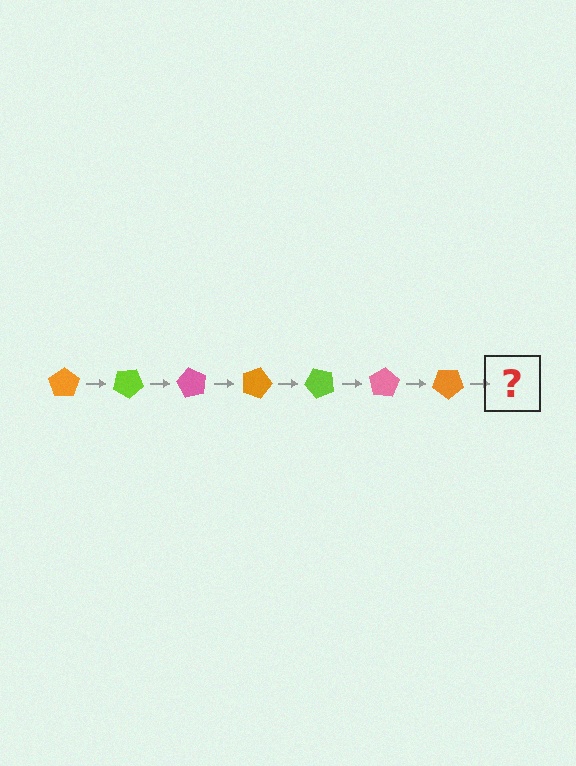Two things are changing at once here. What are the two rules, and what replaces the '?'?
The two rules are that it rotates 30 degrees each step and the color cycles through orange, lime, and pink. The '?' should be a lime pentagon, rotated 210 degrees from the start.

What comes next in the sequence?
The next element should be a lime pentagon, rotated 210 degrees from the start.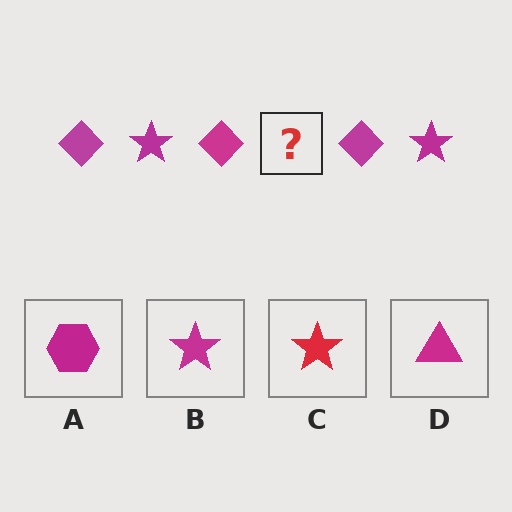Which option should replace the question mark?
Option B.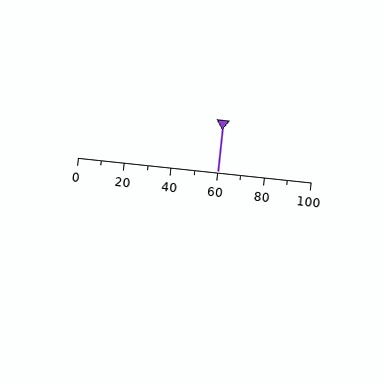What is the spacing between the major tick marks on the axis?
The major ticks are spaced 20 apart.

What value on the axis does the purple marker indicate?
The marker indicates approximately 60.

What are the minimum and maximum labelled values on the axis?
The axis runs from 0 to 100.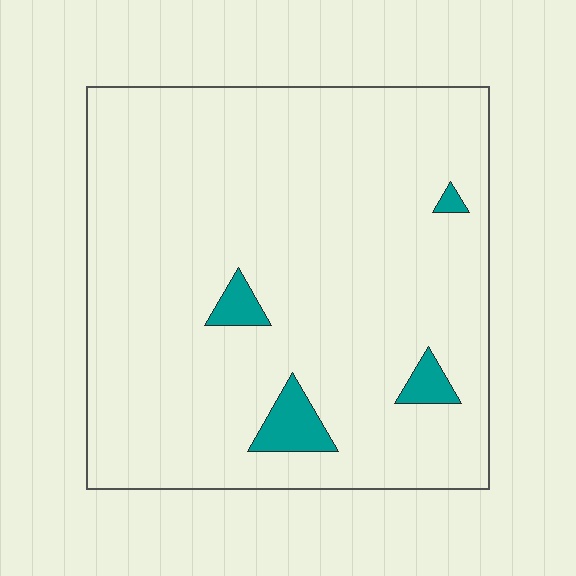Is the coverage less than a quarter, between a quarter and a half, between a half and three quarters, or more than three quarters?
Less than a quarter.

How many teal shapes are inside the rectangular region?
4.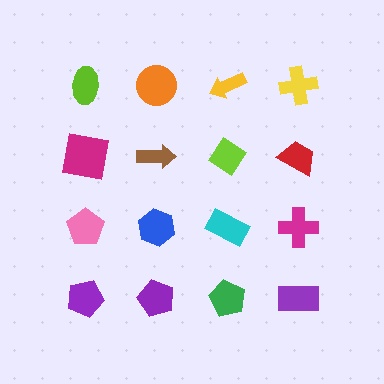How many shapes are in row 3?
4 shapes.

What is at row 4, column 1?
A purple pentagon.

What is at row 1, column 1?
A lime ellipse.